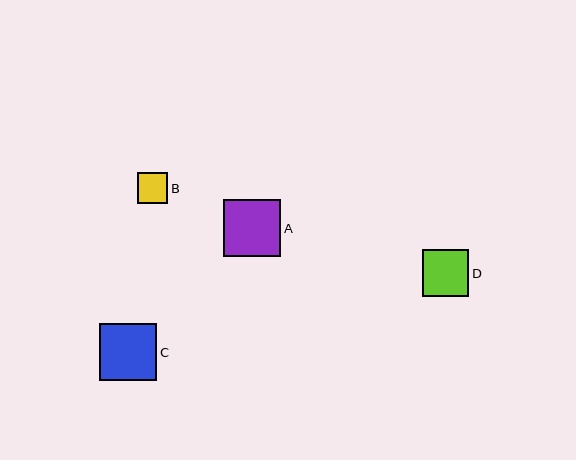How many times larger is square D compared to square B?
Square D is approximately 1.5 times the size of square B.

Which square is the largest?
Square A is the largest with a size of approximately 58 pixels.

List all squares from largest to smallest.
From largest to smallest: A, C, D, B.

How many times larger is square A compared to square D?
Square A is approximately 1.2 times the size of square D.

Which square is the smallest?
Square B is the smallest with a size of approximately 31 pixels.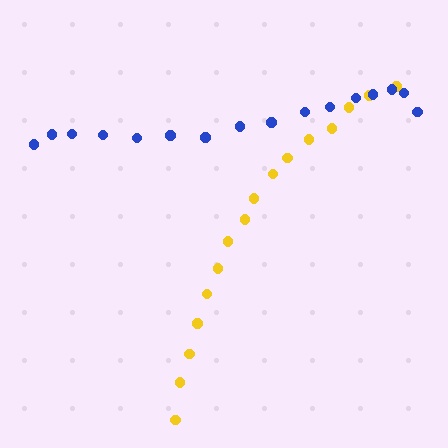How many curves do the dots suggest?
There are 2 distinct paths.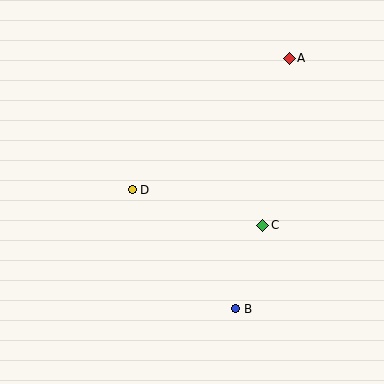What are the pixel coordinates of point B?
Point B is at (236, 309).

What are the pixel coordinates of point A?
Point A is at (289, 58).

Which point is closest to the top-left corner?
Point D is closest to the top-left corner.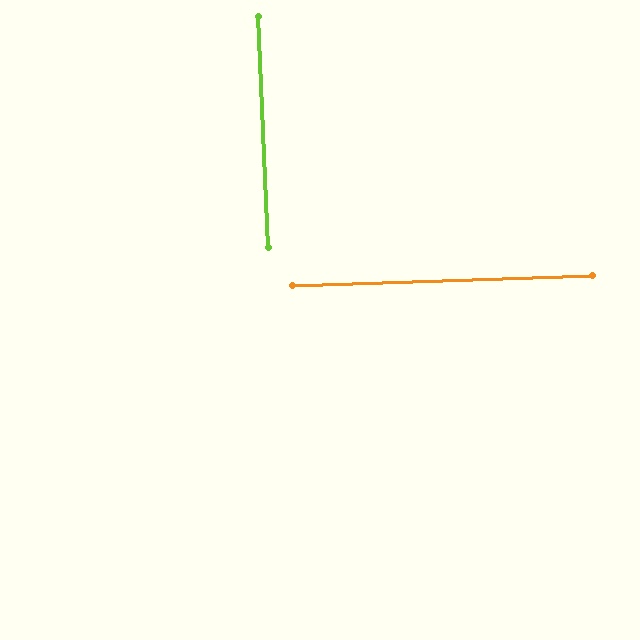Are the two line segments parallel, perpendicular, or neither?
Perpendicular — they meet at approximately 90°.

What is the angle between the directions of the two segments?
Approximately 90 degrees.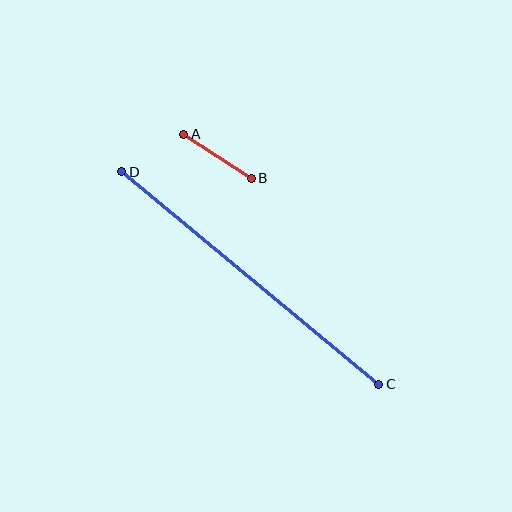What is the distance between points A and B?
The distance is approximately 81 pixels.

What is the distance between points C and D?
The distance is approximately 333 pixels.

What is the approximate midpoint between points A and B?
The midpoint is at approximately (218, 156) pixels.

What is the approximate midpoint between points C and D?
The midpoint is at approximately (250, 278) pixels.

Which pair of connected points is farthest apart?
Points C and D are farthest apart.